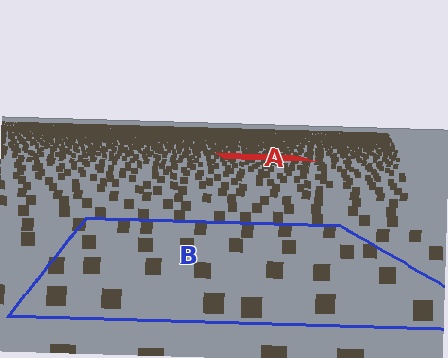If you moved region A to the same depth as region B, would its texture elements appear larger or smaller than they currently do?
They would appear larger. At a closer depth, the same texture elements are projected at a bigger on-screen size.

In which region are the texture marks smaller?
The texture marks are smaller in region A, because it is farther away.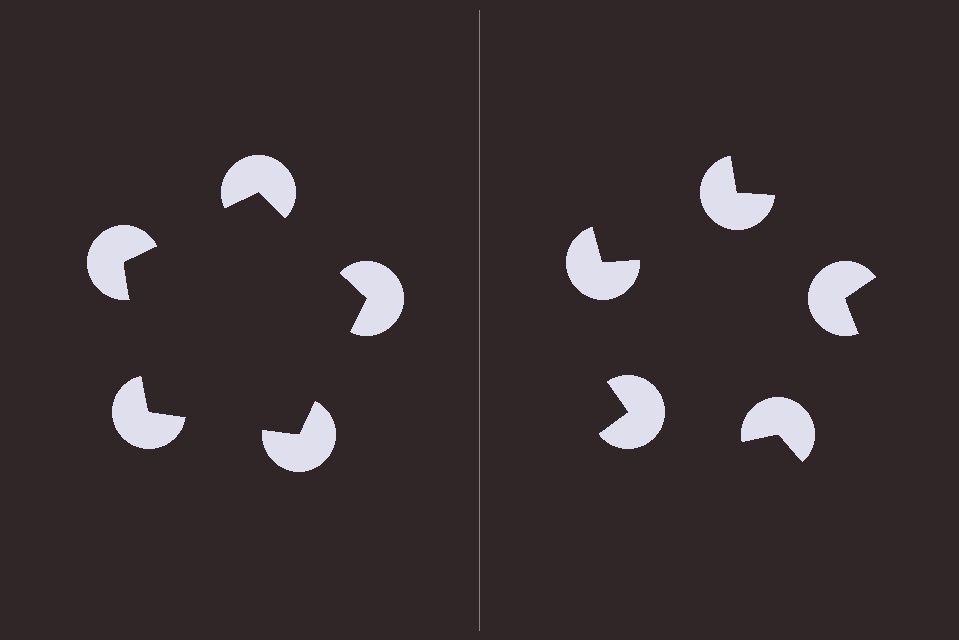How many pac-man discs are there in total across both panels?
10 — 5 on each side.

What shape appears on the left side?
An illusory pentagon.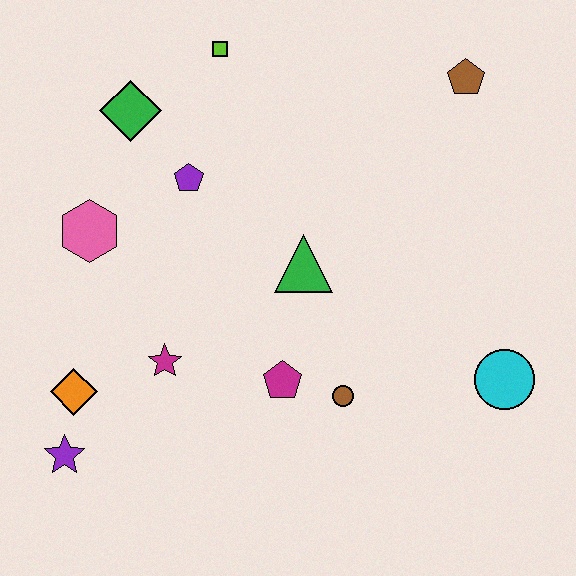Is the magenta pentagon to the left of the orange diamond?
No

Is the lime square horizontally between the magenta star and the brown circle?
Yes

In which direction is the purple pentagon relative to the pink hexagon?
The purple pentagon is to the right of the pink hexagon.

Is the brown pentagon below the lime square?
Yes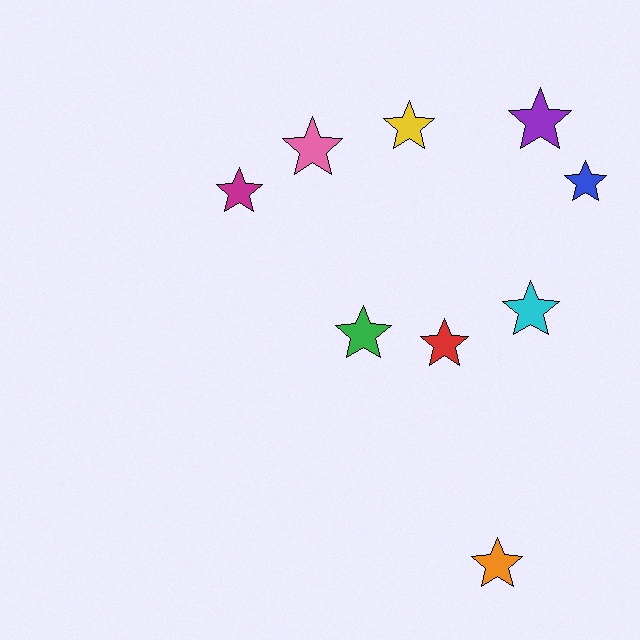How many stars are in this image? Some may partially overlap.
There are 9 stars.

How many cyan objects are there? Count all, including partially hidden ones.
There is 1 cyan object.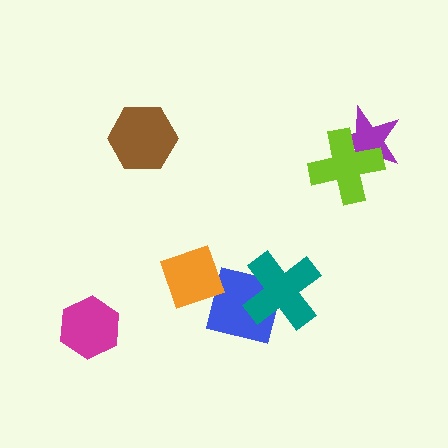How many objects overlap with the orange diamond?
1 object overlaps with the orange diamond.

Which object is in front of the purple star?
The lime cross is in front of the purple star.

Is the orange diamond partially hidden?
No, no other shape covers it.